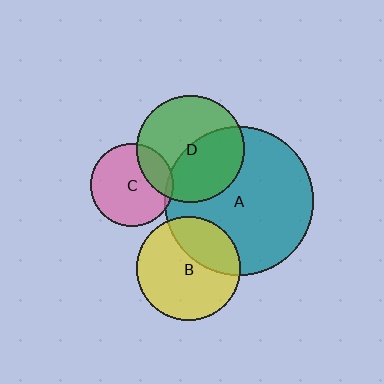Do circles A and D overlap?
Yes.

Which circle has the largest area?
Circle A (teal).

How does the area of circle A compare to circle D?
Approximately 1.9 times.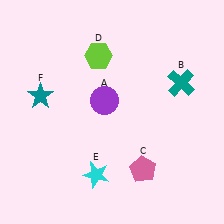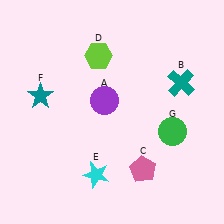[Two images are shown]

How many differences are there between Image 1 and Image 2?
There is 1 difference between the two images.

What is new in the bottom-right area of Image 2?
A green circle (G) was added in the bottom-right area of Image 2.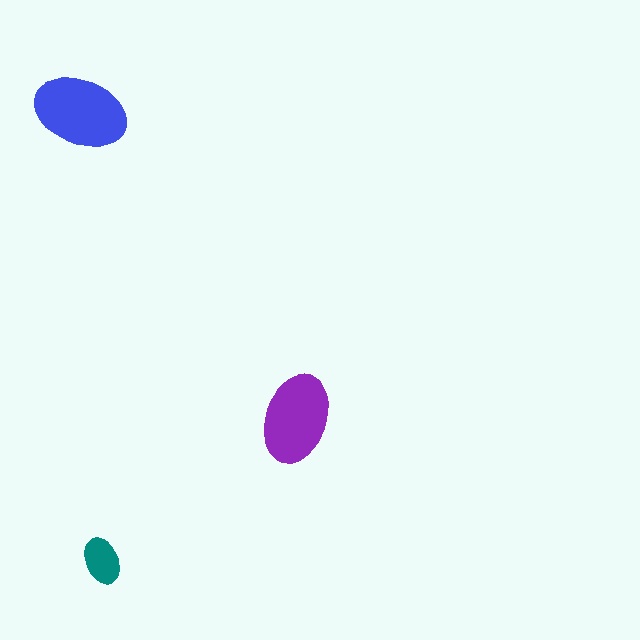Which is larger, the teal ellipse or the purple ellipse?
The purple one.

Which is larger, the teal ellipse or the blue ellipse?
The blue one.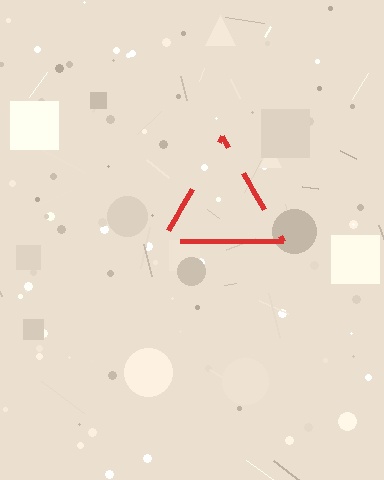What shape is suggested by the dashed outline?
The dashed outline suggests a triangle.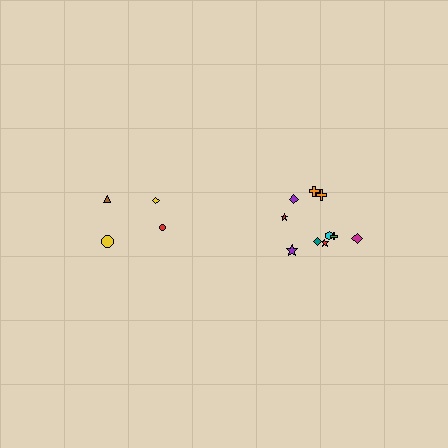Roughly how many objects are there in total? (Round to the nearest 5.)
Roughly 15 objects in total.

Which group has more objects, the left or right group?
The right group.